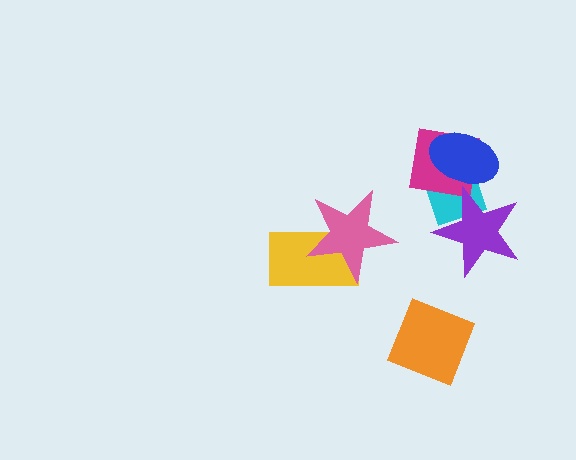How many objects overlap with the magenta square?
3 objects overlap with the magenta square.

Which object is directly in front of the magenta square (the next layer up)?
The blue ellipse is directly in front of the magenta square.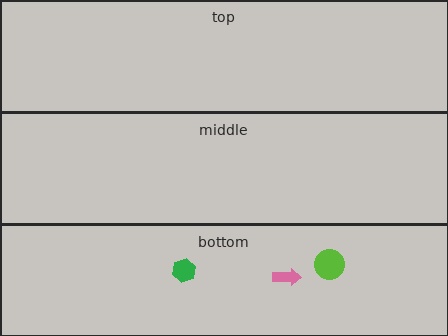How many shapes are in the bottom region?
3.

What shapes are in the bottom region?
The lime circle, the green hexagon, the pink arrow.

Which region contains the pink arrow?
The bottom region.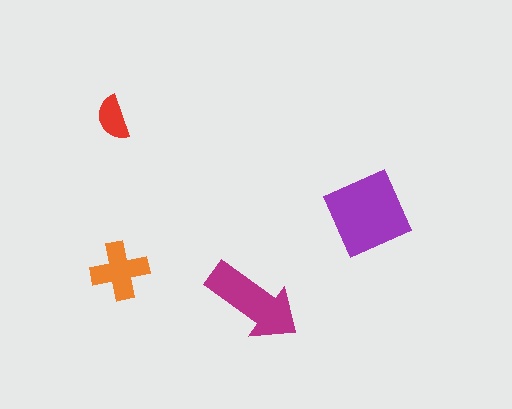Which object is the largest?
The purple square.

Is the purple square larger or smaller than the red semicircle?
Larger.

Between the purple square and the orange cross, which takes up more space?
The purple square.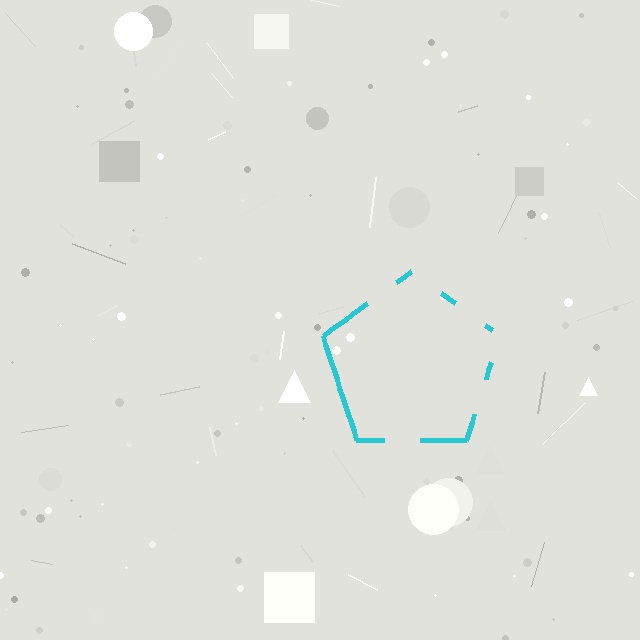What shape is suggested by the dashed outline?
The dashed outline suggests a pentagon.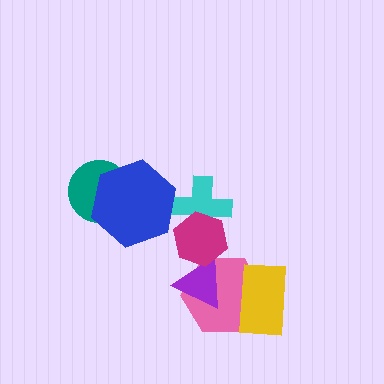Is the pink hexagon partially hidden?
Yes, it is partially covered by another shape.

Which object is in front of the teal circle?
The blue hexagon is in front of the teal circle.